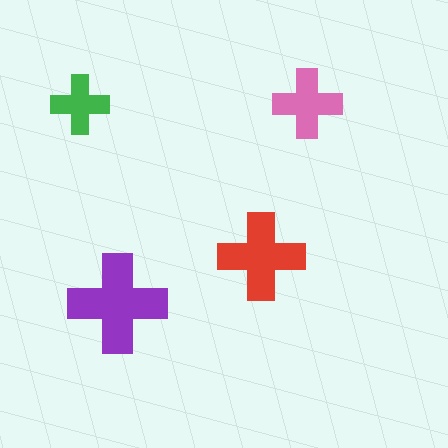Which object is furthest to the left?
The green cross is leftmost.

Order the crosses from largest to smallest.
the purple one, the red one, the pink one, the green one.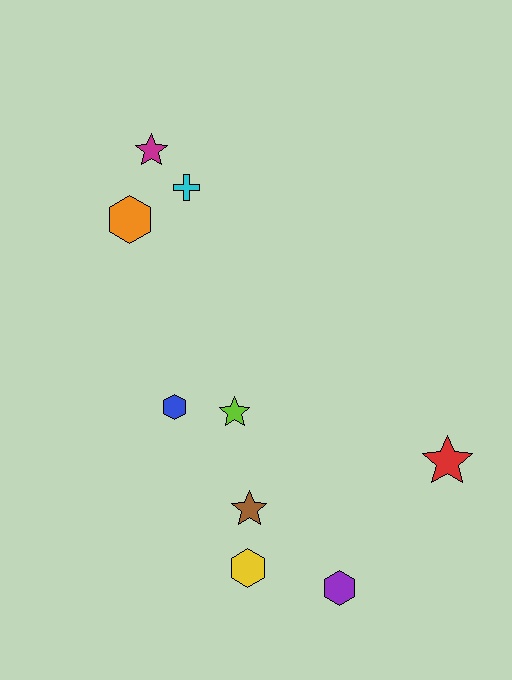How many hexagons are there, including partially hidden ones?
There are 4 hexagons.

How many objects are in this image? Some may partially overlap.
There are 9 objects.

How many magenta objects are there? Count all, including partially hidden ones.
There is 1 magenta object.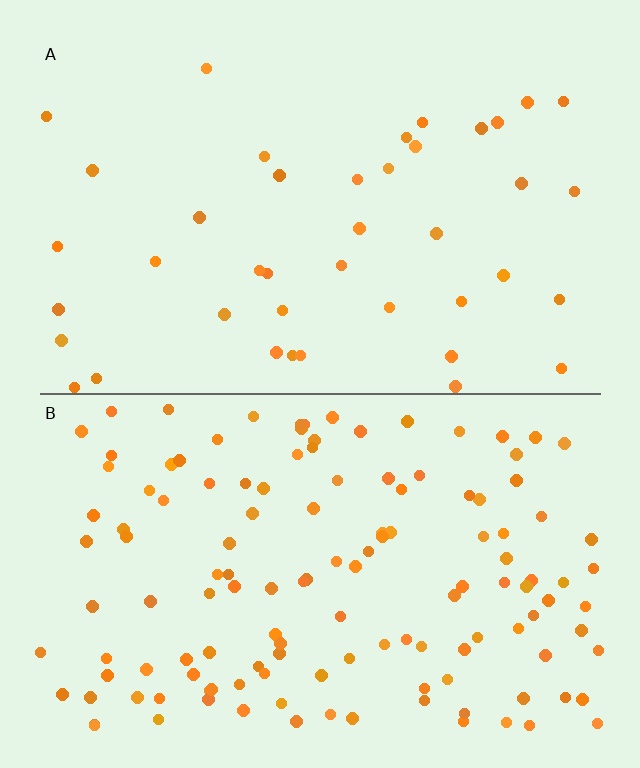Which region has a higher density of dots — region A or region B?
B (the bottom).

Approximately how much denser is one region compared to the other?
Approximately 3.3× — region B over region A.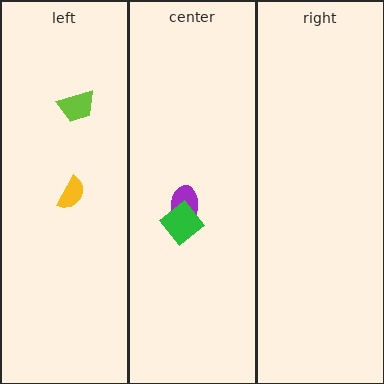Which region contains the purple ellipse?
The center region.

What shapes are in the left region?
The lime trapezoid, the yellow semicircle.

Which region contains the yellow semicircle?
The left region.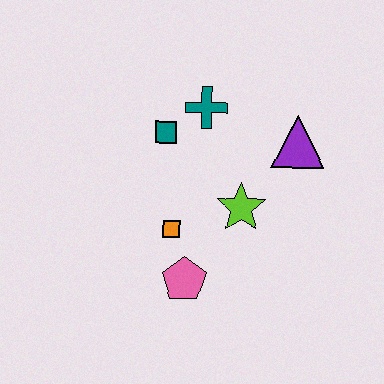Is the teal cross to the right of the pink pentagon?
Yes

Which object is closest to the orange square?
The pink pentagon is closest to the orange square.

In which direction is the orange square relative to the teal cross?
The orange square is below the teal cross.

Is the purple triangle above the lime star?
Yes